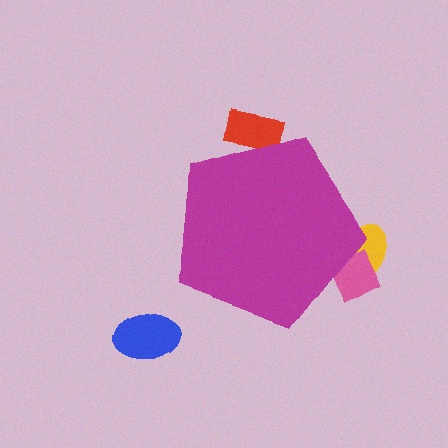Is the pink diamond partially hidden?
Yes, the pink diamond is partially hidden behind the magenta pentagon.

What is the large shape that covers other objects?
A magenta pentagon.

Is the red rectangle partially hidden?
Yes, the red rectangle is partially hidden behind the magenta pentagon.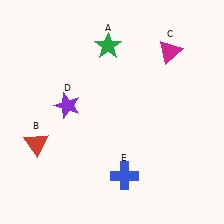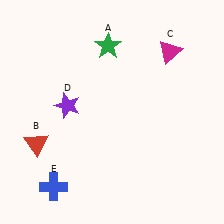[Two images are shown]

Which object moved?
The blue cross (E) moved left.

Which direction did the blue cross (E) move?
The blue cross (E) moved left.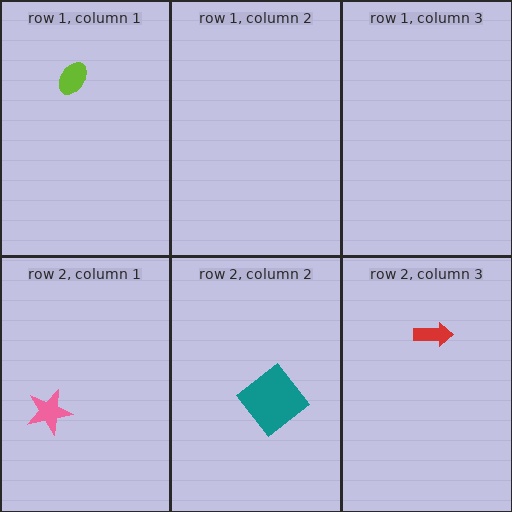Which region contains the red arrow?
The row 2, column 3 region.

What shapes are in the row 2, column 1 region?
The pink star.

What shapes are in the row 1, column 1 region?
The lime ellipse.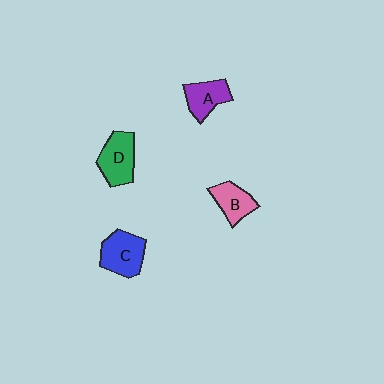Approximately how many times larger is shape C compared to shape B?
Approximately 1.3 times.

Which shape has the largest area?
Shape C (blue).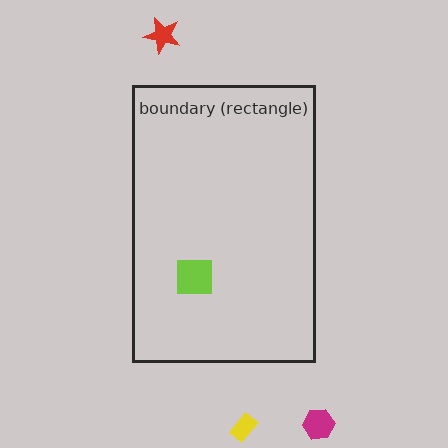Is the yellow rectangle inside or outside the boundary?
Outside.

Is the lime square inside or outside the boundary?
Inside.